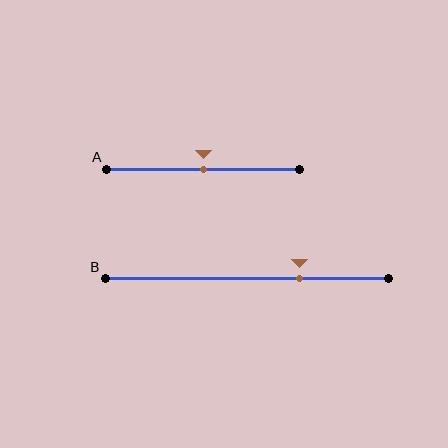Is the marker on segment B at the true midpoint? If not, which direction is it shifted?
No, the marker on segment B is shifted to the right by about 19% of the segment length.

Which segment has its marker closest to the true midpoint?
Segment A has its marker closest to the true midpoint.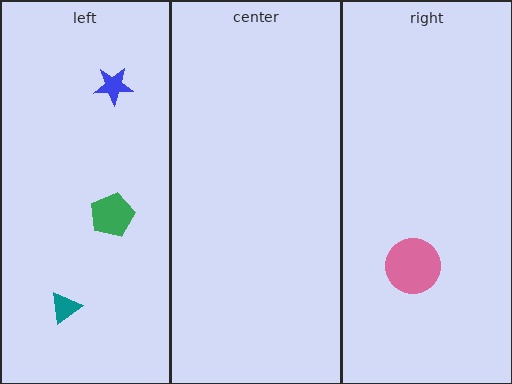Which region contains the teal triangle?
The left region.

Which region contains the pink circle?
The right region.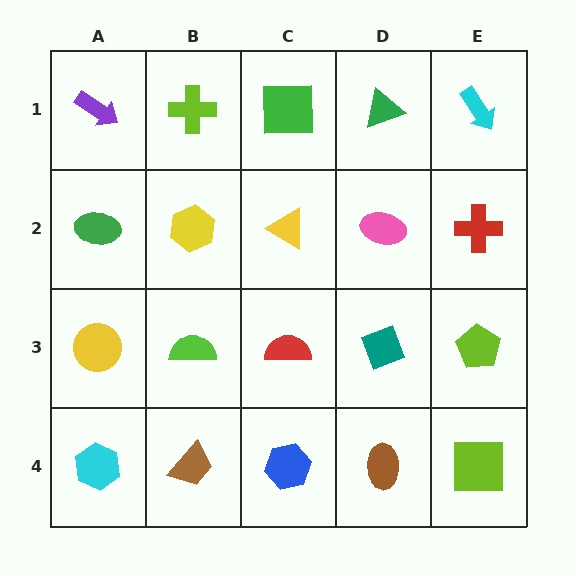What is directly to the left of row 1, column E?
A green triangle.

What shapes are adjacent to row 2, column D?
A green triangle (row 1, column D), a teal diamond (row 3, column D), a yellow triangle (row 2, column C), a red cross (row 2, column E).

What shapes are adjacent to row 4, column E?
A lime pentagon (row 3, column E), a brown ellipse (row 4, column D).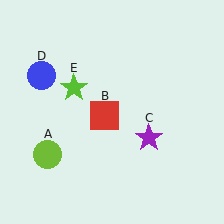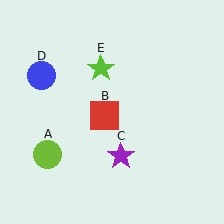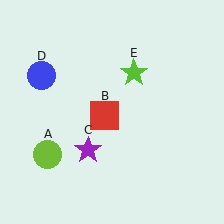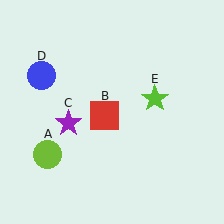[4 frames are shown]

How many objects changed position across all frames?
2 objects changed position: purple star (object C), lime star (object E).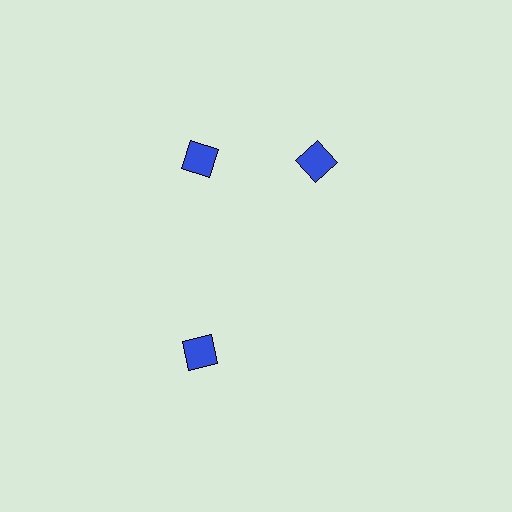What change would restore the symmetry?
The symmetry would be restored by rotating it back into even spacing with its neighbors so that all 3 diamonds sit at equal angles and equal distance from the center.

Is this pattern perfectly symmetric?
No. The 3 blue diamonds are arranged in a ring, but one element near the 3 o'clock position is rotated out of alignment along the ring, breaking the 3-fold rotational symmetry.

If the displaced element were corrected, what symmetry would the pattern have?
It would have 3-fold rotational symmetry — the pattern would map onto itself every 120 degrees.